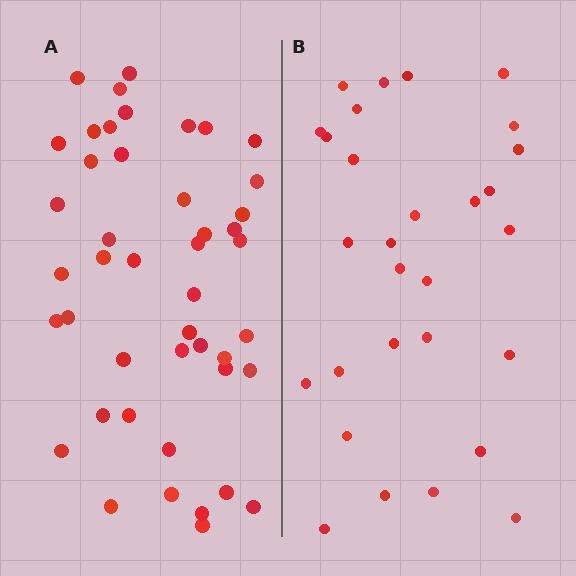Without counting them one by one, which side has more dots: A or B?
Region A (the left region) has more dots.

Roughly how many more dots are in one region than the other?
Region A has approximately 15 more dots than region B.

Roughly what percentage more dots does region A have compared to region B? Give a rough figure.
About 55% more.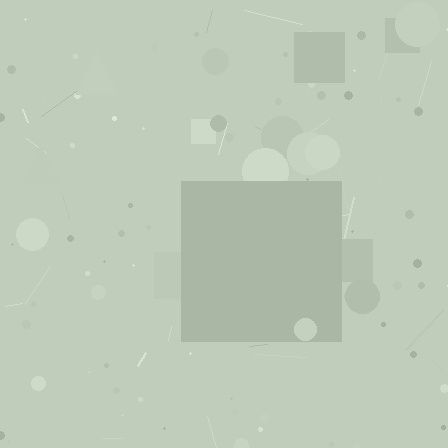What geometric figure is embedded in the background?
A square is embedded in the background.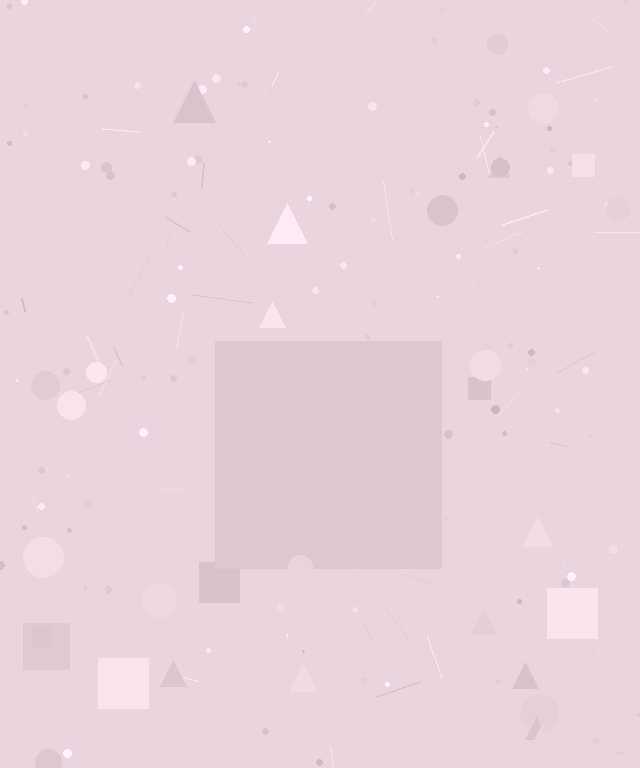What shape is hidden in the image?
A square is hidden in the image.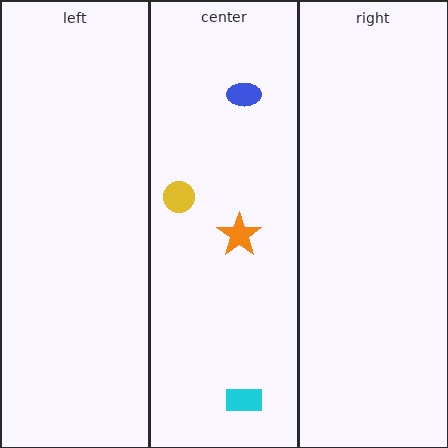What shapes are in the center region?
The cyan rectangle, the blue ellipse, the orange star, the yellow circle.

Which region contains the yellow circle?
The center region.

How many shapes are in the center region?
4.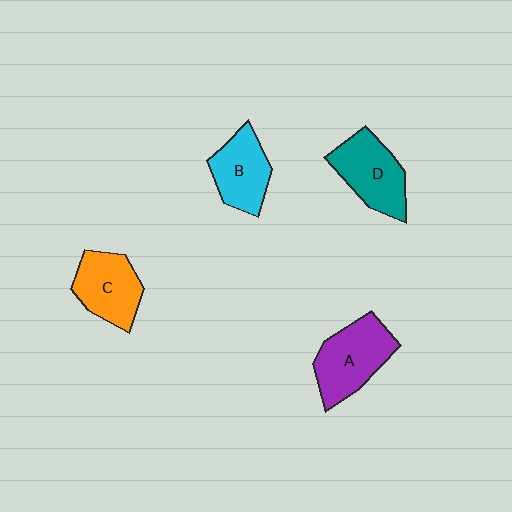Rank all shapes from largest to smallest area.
From largest to smallest: A (purple), D (teal), C (orange), B (cyan).